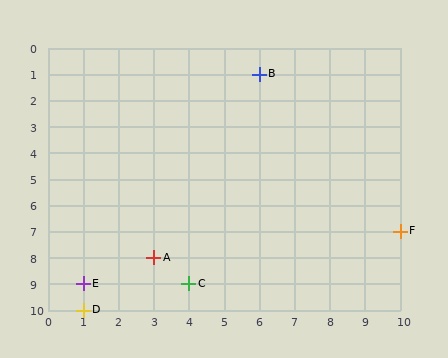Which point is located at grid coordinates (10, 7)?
Point F is at (10, 7).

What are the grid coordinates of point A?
Point A is at grid coordinates (3, 8).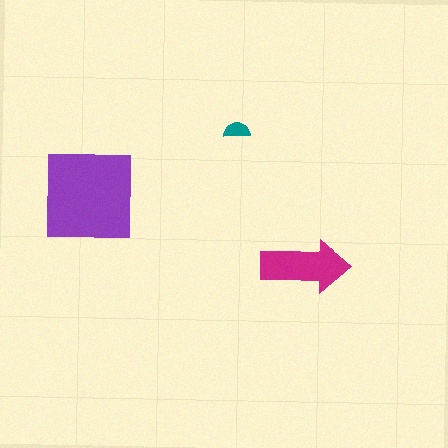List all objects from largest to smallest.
The purple square, the magenta arrow, the teal semicircle.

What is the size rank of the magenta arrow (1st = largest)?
2nd.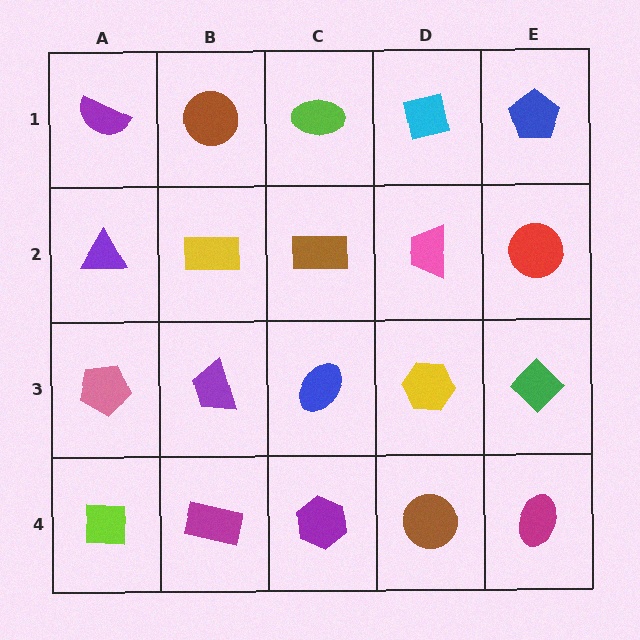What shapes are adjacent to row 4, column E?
A green diamond (row 3, column E), a brown circle (row 4, column D).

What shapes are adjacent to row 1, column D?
A pink trapezoid (row 2, column D), a lime ellipse (row 1, column C), a blue pentagon (row 1, column E).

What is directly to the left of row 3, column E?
A yellow hexagon.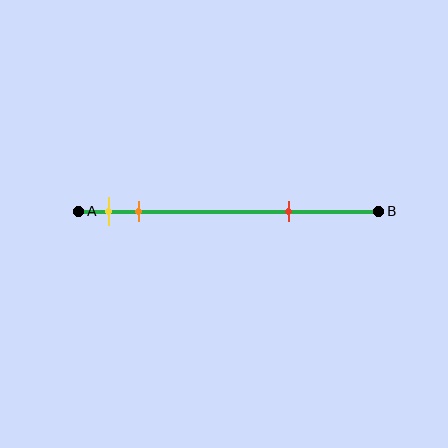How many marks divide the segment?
There are 3 marks dividing the segment.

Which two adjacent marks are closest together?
The yellow and orange marks are the closest adjacent pair.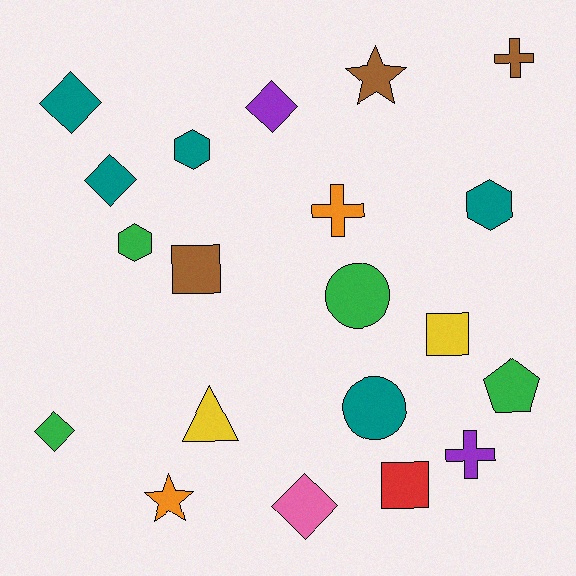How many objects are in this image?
There are 20 objects.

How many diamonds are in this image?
There are 5 diamonds.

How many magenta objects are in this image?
There are no magenta objects.